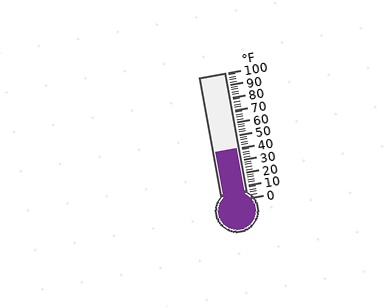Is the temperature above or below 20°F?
The temperature is above 20°F.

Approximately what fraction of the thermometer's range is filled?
The thermometer is filled to approximately 40% of its range.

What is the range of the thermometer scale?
The thermometer scale ranges from 0°F to 100°F.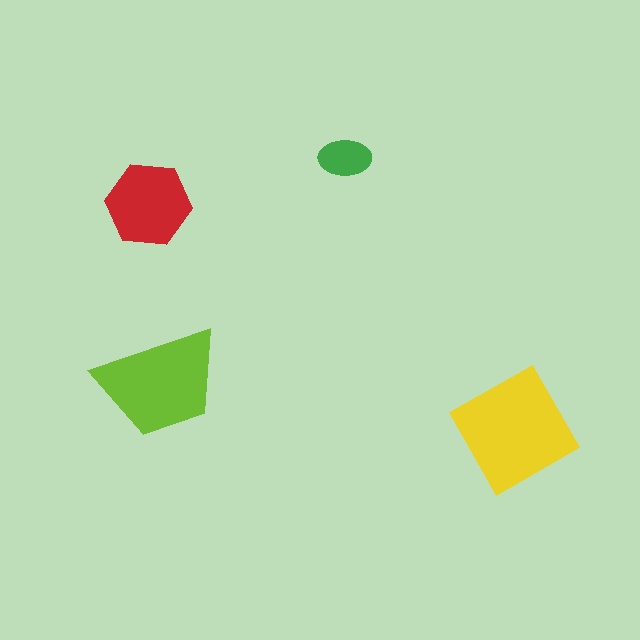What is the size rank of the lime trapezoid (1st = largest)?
2nd.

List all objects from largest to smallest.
The yellow square, the lime trapezoid, the red hexagon, the green ellipse.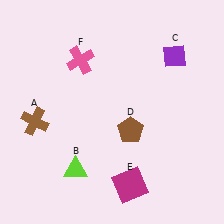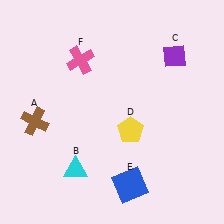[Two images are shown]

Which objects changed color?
B changed from lime to cyan. D changed from brown to yellow. E changed from magenta to blue.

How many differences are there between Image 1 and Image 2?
There are 3 differences between the two images.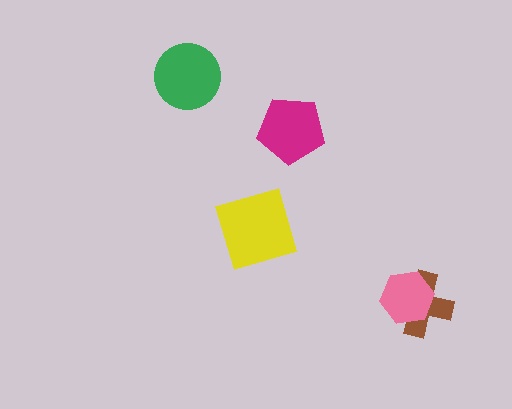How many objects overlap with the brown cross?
1 object overlaps with the brown cross.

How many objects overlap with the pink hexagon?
1 object overlaps with the pink hexagon.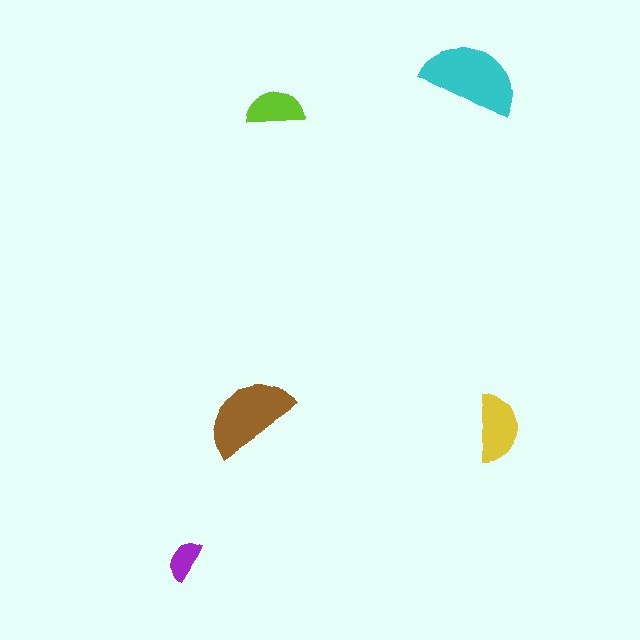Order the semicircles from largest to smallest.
the cyan one, the brown one, the yellow one, the lime one, the purple one.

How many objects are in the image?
There are 5 objects in the image.